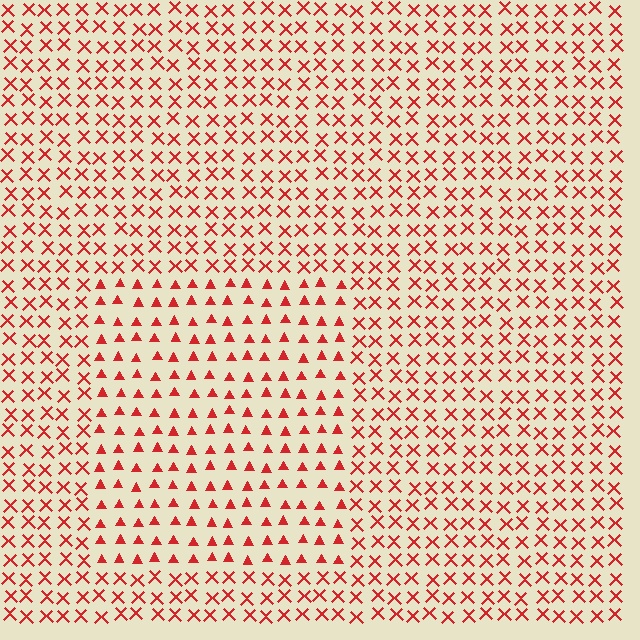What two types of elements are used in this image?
The image uses triangles inside the rectangle region and X marks outside it.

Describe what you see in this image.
The image is filled with small red elements arranged in a uniform grid. A rectangle-shaped region contains triangles, while the surrounding area contains X marks. The boundary is defined purely by the change in element shape.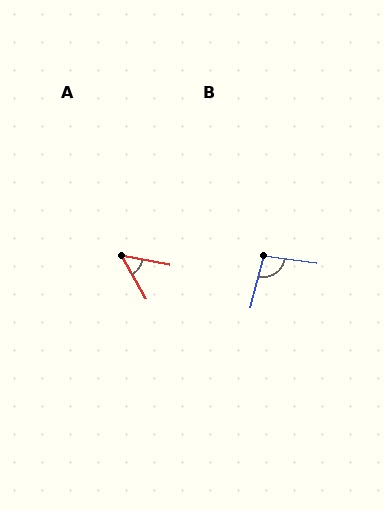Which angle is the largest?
B, at approximately 97 degrees.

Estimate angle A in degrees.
Approximately 50 degrees.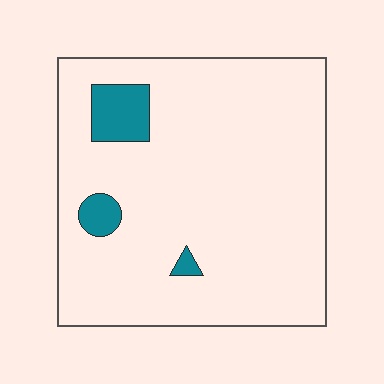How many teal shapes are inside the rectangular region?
3.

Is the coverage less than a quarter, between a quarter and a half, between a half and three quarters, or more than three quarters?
Less than a quarter.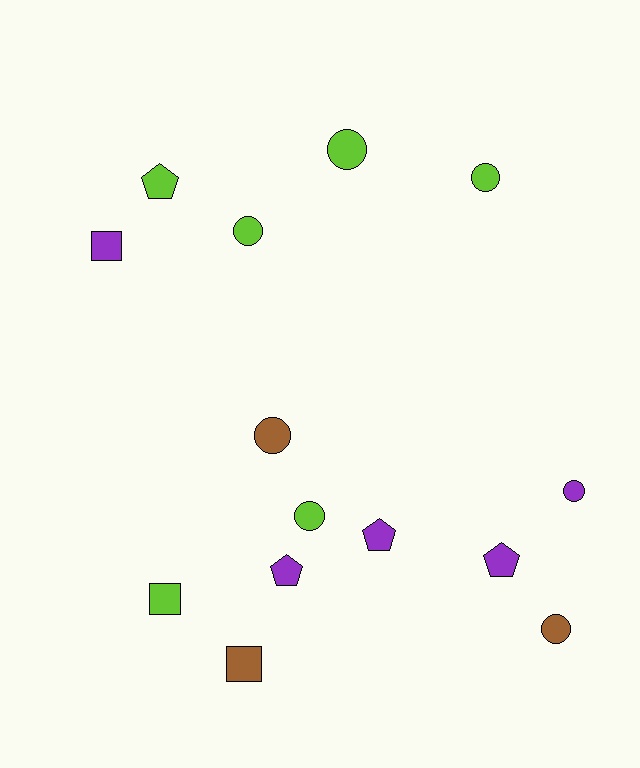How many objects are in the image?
There are 14 objects.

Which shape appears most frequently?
Circle, with 7 objects.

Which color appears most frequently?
Lime, with 6 objects.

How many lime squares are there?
There is 1 lime square.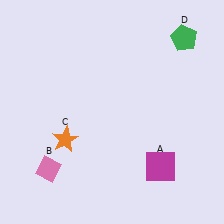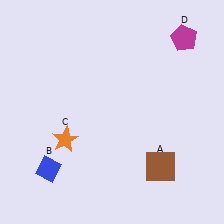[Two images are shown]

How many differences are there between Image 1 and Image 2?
There are 3 differences between the two images.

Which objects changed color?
A changed from magenta to brown. B changed from pink to blue. D changed from green to magenta.